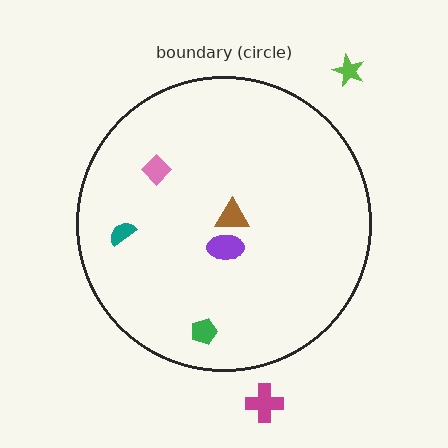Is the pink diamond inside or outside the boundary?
Inside.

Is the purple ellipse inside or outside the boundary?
Inside.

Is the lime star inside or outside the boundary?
Outside.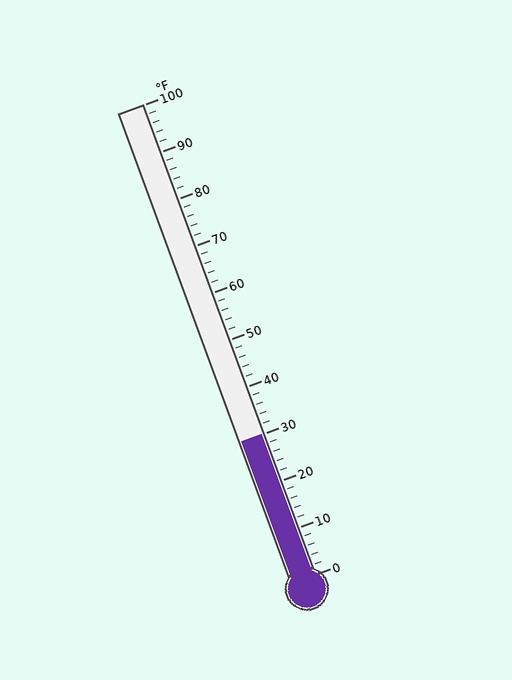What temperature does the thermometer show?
The thermometer shows approximately 30°F.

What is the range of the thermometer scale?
The thermometer scale ranges from 0°F to 100°F.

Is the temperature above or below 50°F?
The temperature is below 50°F.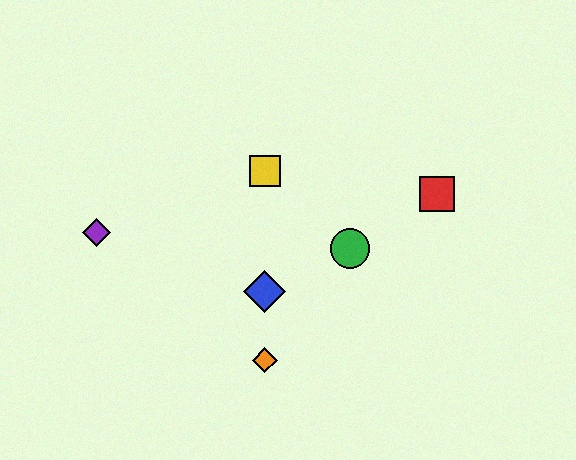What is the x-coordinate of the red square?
The red square is at x≈437.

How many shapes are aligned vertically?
3 shapes (the blue diamond, the yellow square, the orange diamond) are aligned vertically.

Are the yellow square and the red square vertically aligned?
No, the yellow square is at x≈265 and the red square is at x≈437.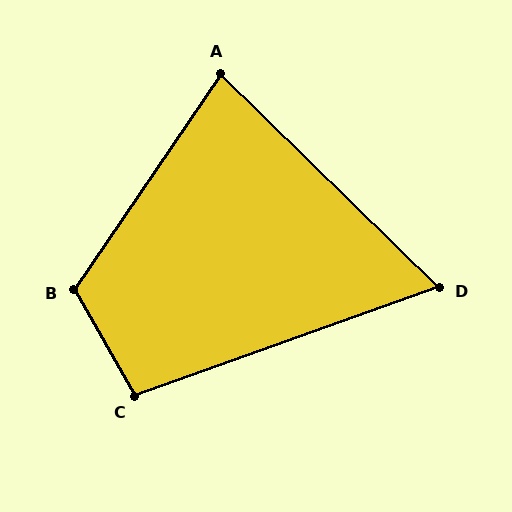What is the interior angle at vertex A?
Approximately 80 degrees (acute).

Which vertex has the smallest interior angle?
D, at approximately 64 degrees.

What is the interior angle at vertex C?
Approximately 100 degrees (obtuse).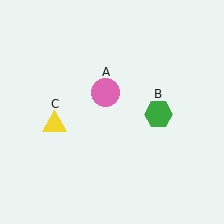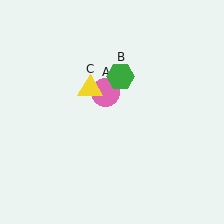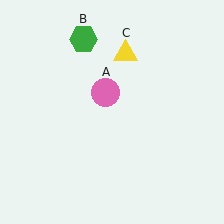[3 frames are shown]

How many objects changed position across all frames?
2 objects changed position: green hexagon (object B), yellow triangle (object C).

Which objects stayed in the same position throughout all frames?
Pink circle (object A) remained stationary.